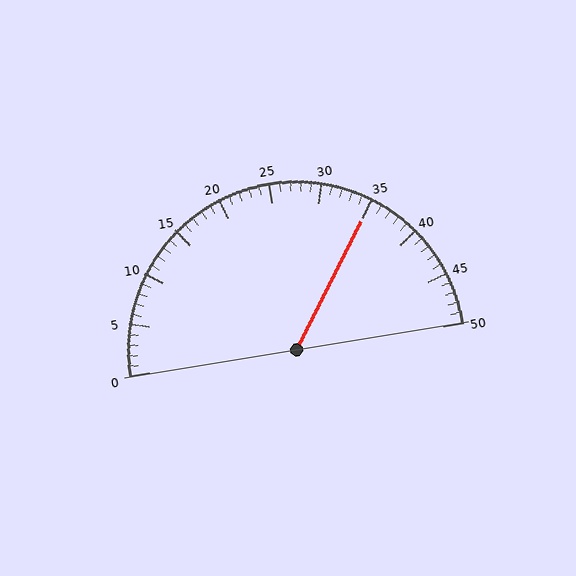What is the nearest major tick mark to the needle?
The nearest major tick mark is 35.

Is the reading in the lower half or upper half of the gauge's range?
The reading is in the upper half of the range (0 to 50).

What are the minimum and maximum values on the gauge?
The gauge ranges from 0 to 50.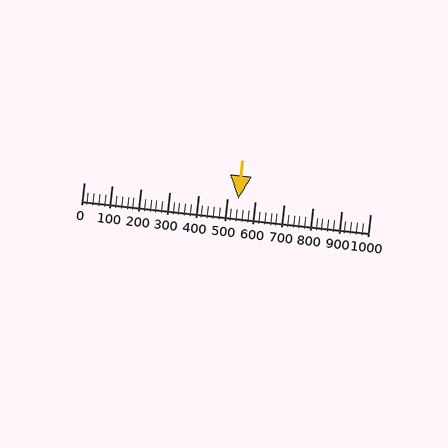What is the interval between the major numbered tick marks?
The major tick marks are spaced 100 units apart.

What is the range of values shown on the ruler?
The ruler shows values from 0 to 1000.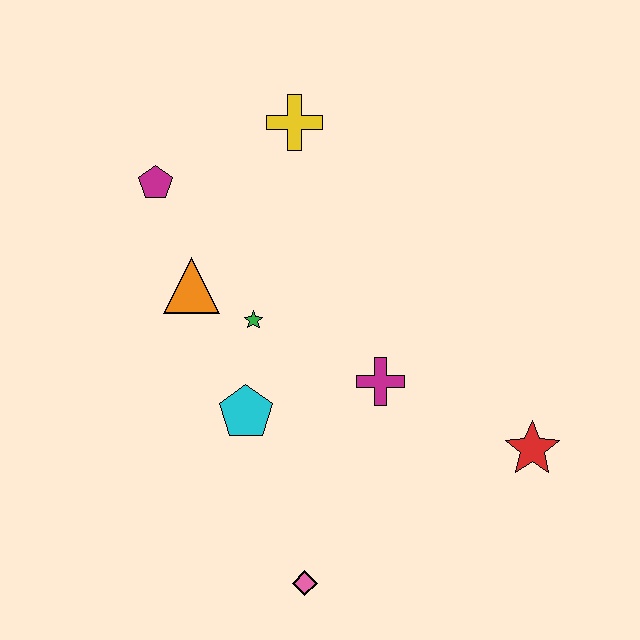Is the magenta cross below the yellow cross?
Yes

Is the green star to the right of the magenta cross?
No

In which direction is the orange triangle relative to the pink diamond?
The orange triangle is above the pink diamond.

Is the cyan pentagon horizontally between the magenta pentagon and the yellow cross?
Yes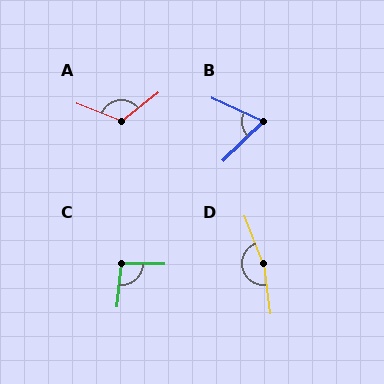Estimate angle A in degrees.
Approximately 121 degrees.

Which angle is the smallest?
B, at approximately 69 degrees.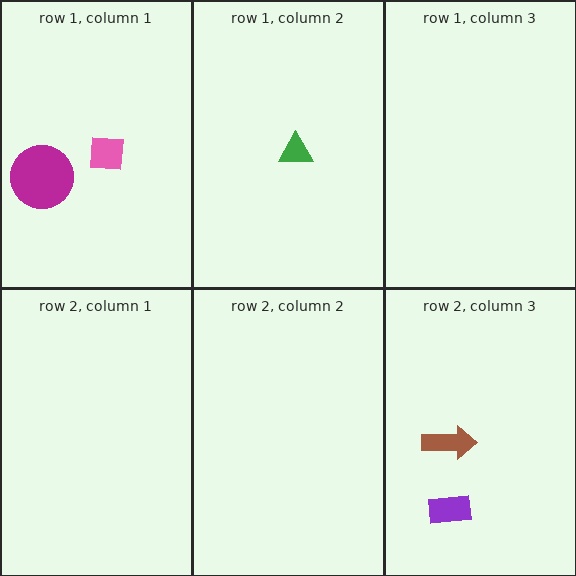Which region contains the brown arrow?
The row 2, column 3 region.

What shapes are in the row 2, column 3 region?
The brown arrow, the purple rectangle.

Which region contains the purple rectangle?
The row 2, column 3 region.